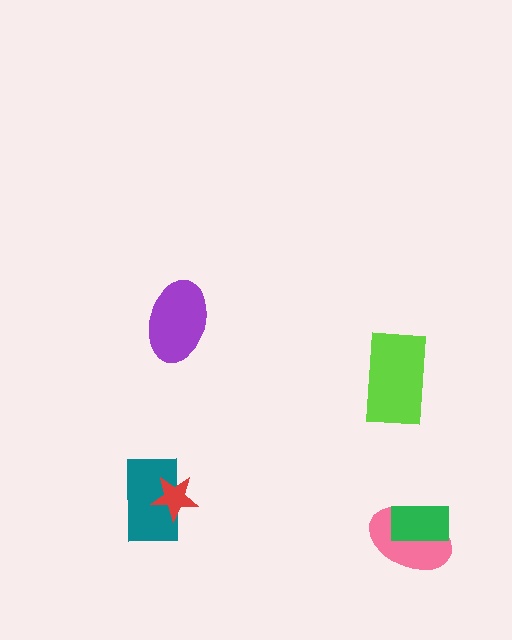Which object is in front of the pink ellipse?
The green rectangle is in front of the pink ellipse.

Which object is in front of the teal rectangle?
The red star is in front of the teal rectangle.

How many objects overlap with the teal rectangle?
1 object overlaps with the teal rectangle.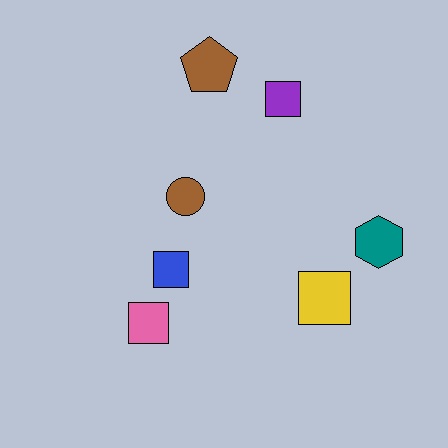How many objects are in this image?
There are 7 objects.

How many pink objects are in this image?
There is 1 pink object.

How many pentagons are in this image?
There is 1 pentagon.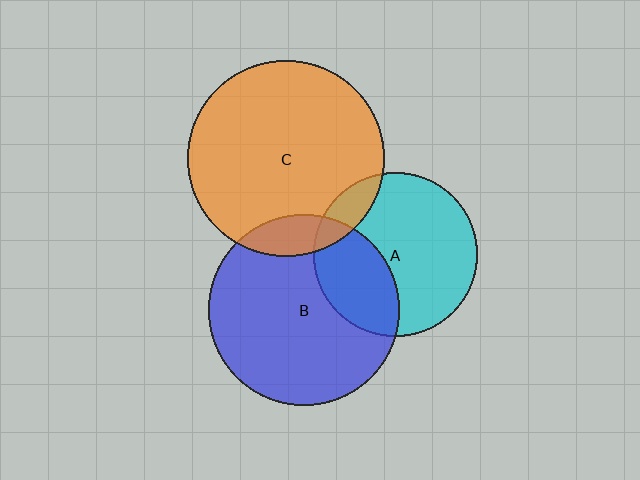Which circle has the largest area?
Circle C (orange).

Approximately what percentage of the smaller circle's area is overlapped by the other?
Approximately 35%.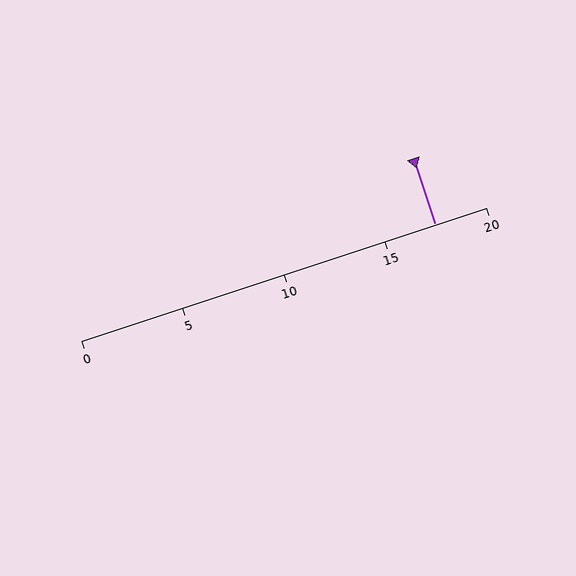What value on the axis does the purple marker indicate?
The marker indicates approximately 17.5.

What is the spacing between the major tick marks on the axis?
The major ticks are spaced 5 apart.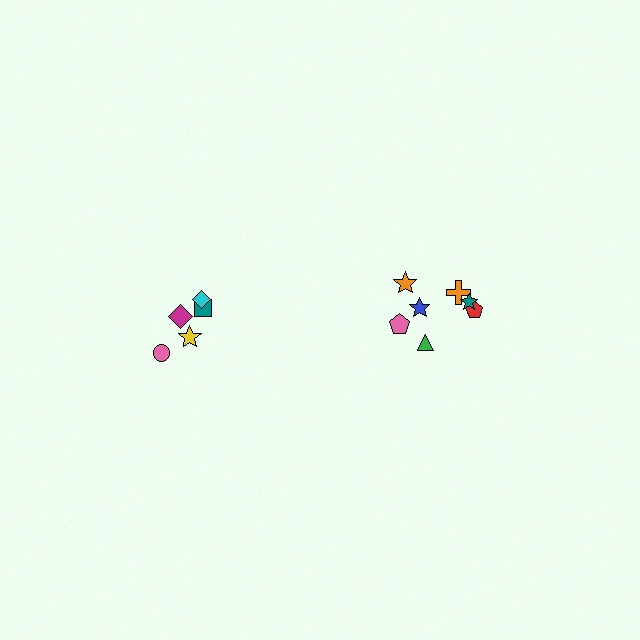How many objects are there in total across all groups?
There are 12 objects.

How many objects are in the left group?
There are 5 objects.